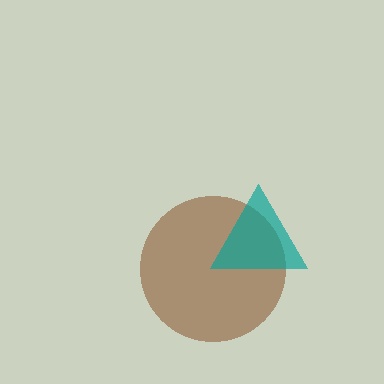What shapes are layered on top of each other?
The layered shapes are: a brown circle, a teal triangle.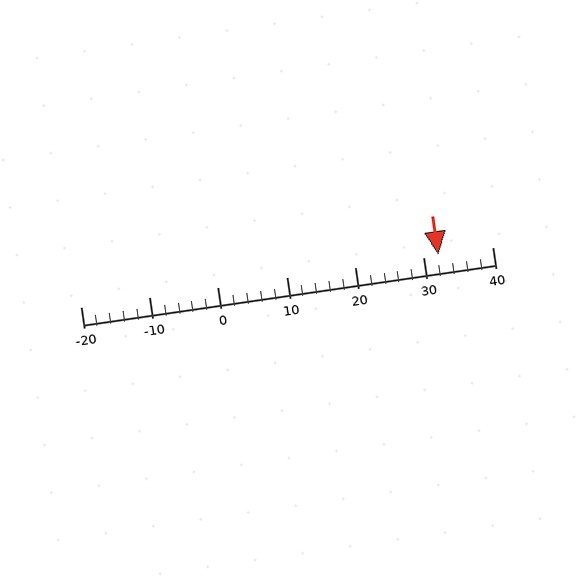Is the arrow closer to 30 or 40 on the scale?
The arrow is closer to 30.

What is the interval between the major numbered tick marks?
The major tick marks are spaced 10 units apart.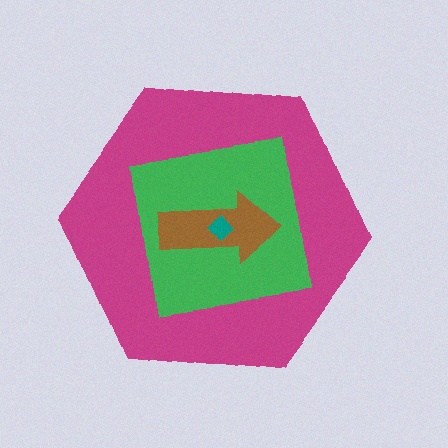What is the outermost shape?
The magenta hexagon.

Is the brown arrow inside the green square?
Yes.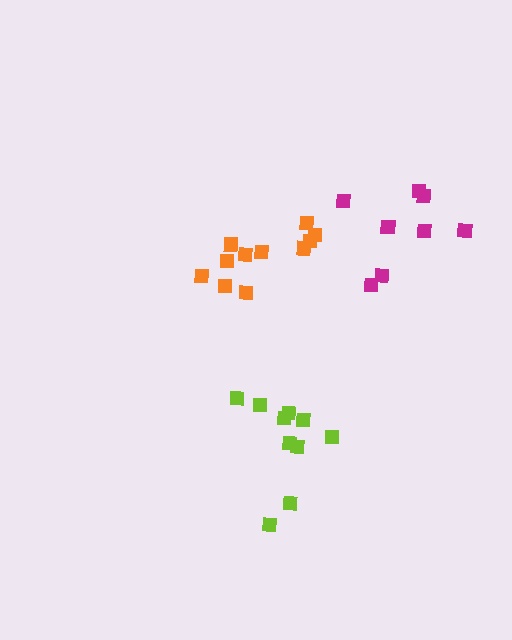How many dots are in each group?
Group 1: 10 dots, Group 2: 11 dots, Group 3: 8 dots (29 total).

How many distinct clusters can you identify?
There are 3 distinct clusters.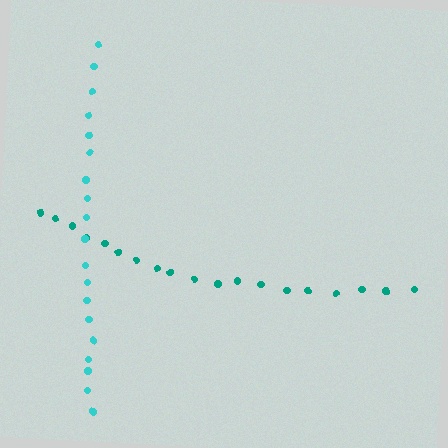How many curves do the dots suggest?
There are 2 distinct paths.